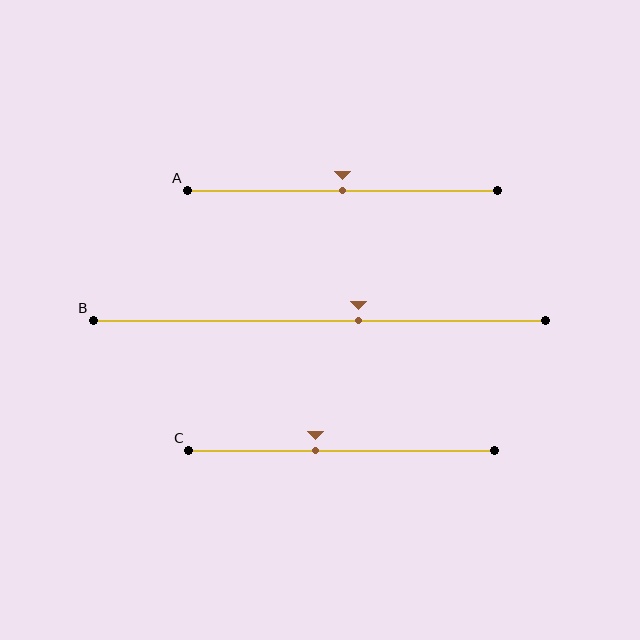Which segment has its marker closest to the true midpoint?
Segment A has its marker closest to the true midpoint.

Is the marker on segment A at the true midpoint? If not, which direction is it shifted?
Yes, the marker on segment A is at the true midpoint.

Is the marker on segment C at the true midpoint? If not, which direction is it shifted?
No, the marker on segment C is shifted to the left by about 9% of the segment length.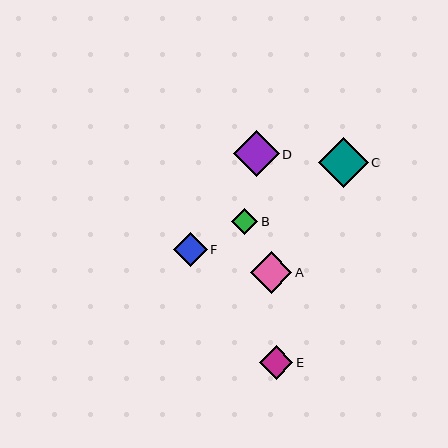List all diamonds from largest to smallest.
From largest to smallest: C, D, A, F, E, B.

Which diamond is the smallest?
Diamond B is the smallest with a size of approximately 26 pixels.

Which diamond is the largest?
Diamond C is the largest with a size of approximately 50 pixels.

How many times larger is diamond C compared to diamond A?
Diamond C is approximately 1.2 times the size of diamond A.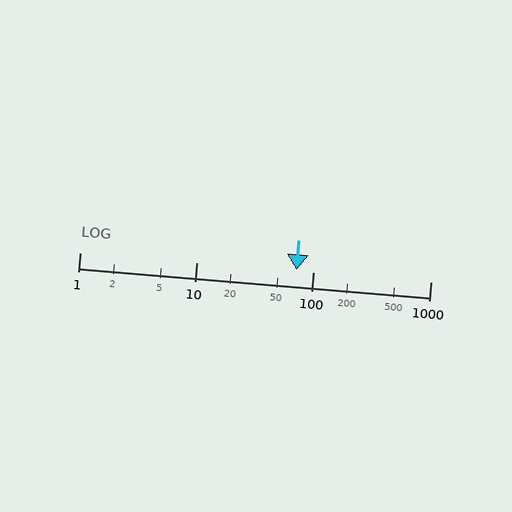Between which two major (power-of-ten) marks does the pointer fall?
The pointer is between 10 and 100.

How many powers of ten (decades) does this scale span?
The scale spans 3 decades, from 1 to 1000.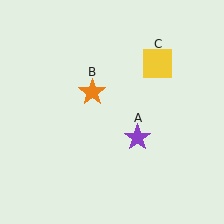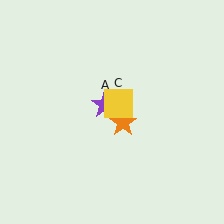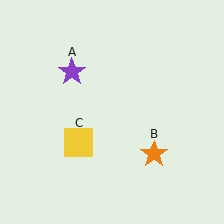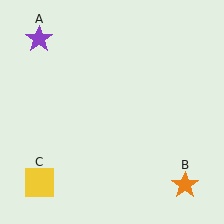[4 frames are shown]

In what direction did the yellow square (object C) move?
The yellow square (object C) moved down and to the left.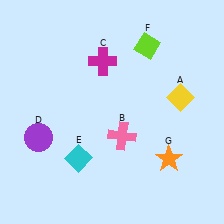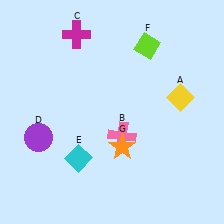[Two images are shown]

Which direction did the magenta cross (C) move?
The magenta cross (C) moved up.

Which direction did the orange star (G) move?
The orange star (G) moved left.